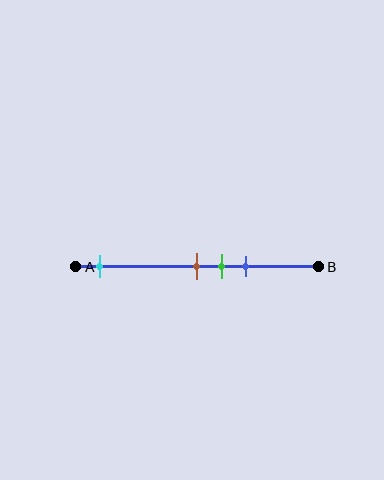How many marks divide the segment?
There are 4 marks dividing the segment.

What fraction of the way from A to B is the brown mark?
The brown mark is approximately 50% (0.5) of the way from A to B.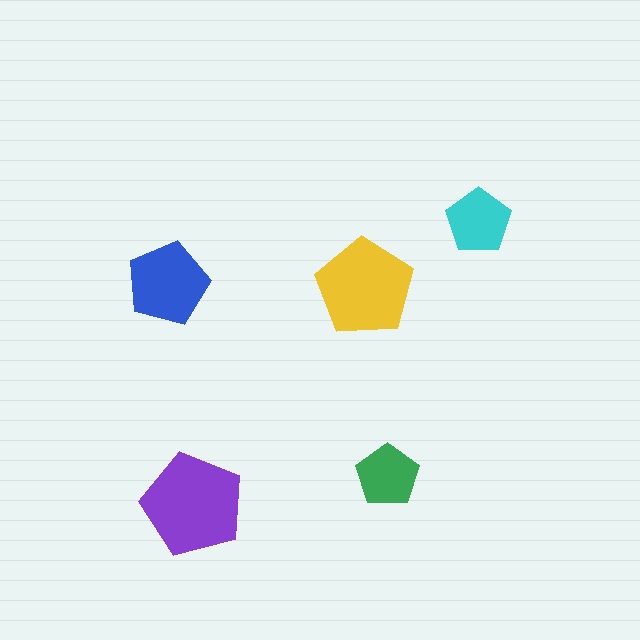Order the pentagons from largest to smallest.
the purple one, the yellow one, the blue one, the cyan one, the green one.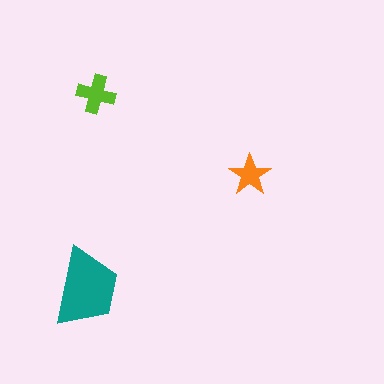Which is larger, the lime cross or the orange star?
The lime cross.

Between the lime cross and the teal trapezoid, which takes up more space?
The teal trapezoid.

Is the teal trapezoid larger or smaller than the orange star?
Larger.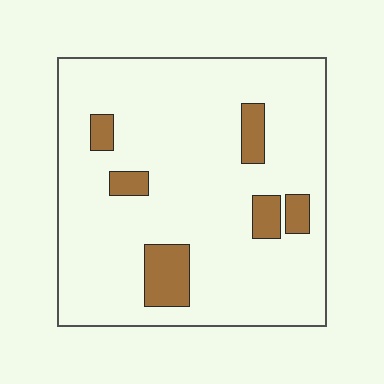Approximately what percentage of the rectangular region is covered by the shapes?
Approximately 10%.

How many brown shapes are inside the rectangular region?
6.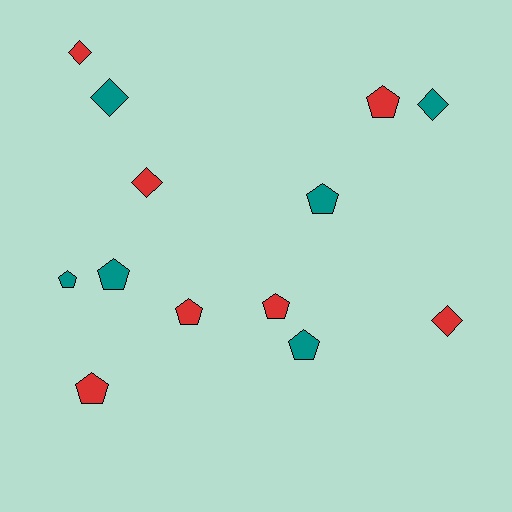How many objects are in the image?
There are 13 objects.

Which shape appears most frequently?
Pentagon, with 8 objects.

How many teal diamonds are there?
There are 2 teal diamonds.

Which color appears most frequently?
Red, with 7 objects.